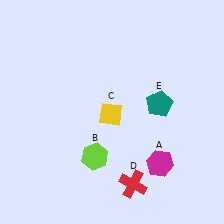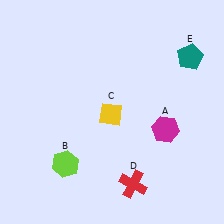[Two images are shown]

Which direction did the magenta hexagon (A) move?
The magenta hexagon (A) moved up.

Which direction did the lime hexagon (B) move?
The lime hexagon (B) moved left.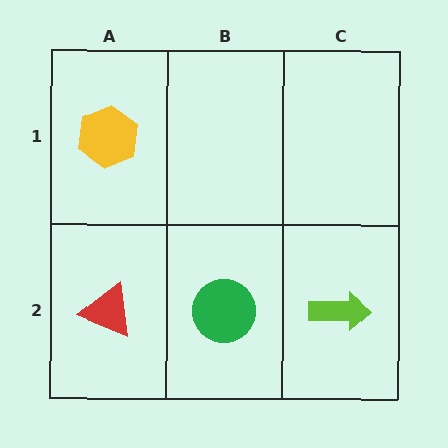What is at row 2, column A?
A red triangle.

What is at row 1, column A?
A yellow hexagon.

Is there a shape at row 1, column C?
No, that cell is empty.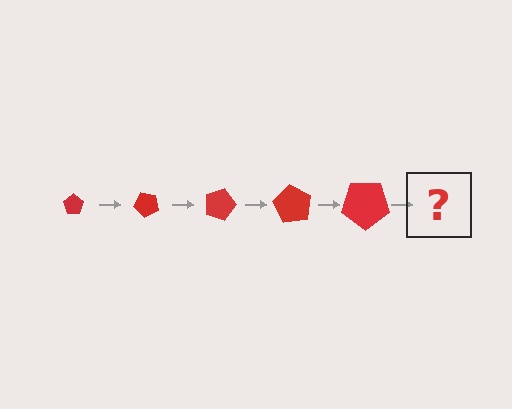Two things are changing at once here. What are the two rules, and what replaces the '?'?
The two rules are that the pentagon grows larger each step and it rotates 45 degrees each step. The '?' should be a pentagon, larger than the previous one and rotated 225 degrees from the start.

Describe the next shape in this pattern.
It should be a pentagon, larger than the previous one and rotated 225 degrees from the start.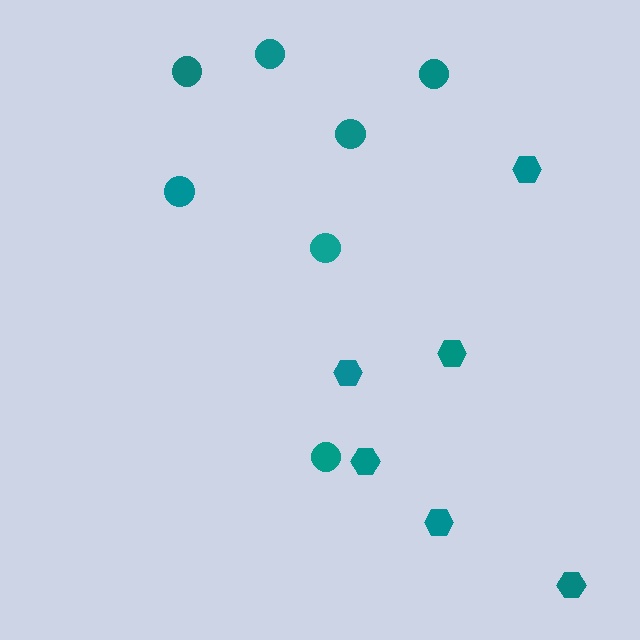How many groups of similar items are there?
There are 2 groups: one group of circles (7) and one group of hexagons (6).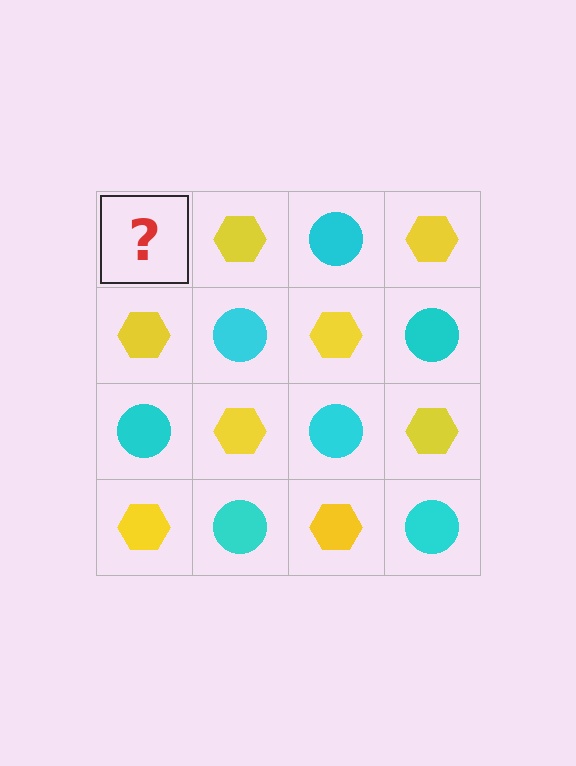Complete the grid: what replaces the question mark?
The question mark should be replaced with a cyan circle.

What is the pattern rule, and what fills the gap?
The rule is that it alternates cyan circle and yellow hexagon in a checkerboard pattern. The gap should be filled with a cyan circle.